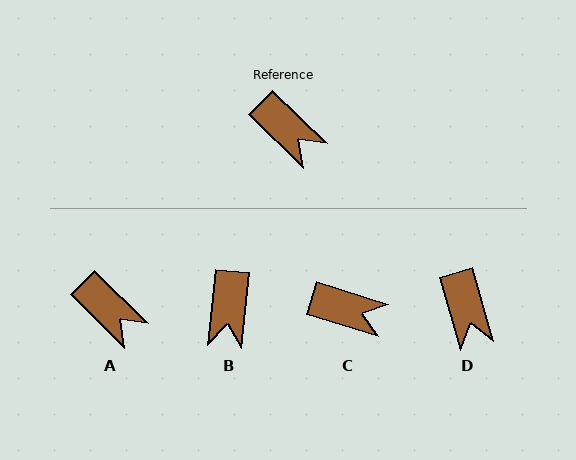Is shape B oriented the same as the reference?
No, it is off by about 51 degrees.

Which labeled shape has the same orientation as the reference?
A.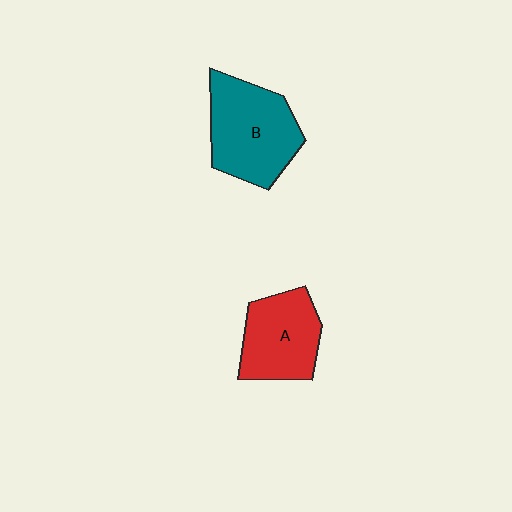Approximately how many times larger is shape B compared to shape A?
Approximately 1.3 times.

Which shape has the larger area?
Shape B (teal).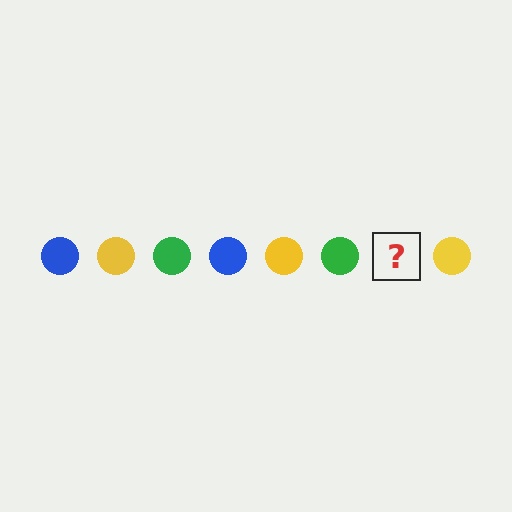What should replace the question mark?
The question mark should be replaced with a blue circle.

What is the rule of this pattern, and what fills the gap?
The rule is that the pattern cycles through blue, yellow, green circles. The gap should be filled with a blue circle.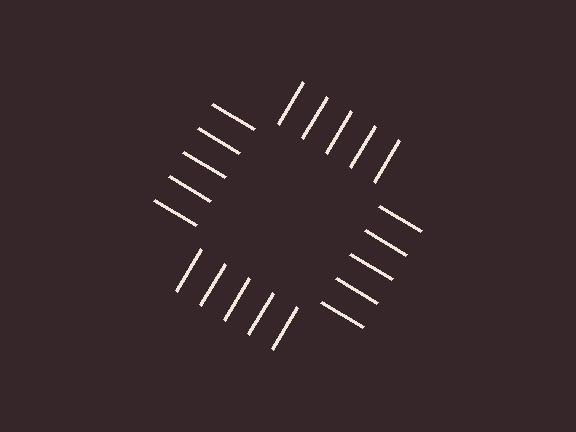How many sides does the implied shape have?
4 sides — the line-ends trace a square.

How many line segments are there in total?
20 — 5 along each of the 4 edges.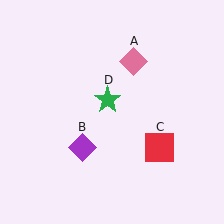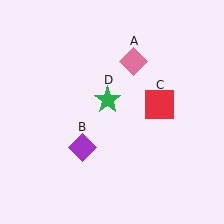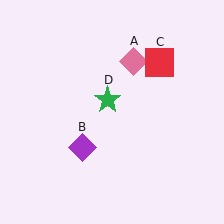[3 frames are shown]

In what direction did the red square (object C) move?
The red square (object C) moved up.